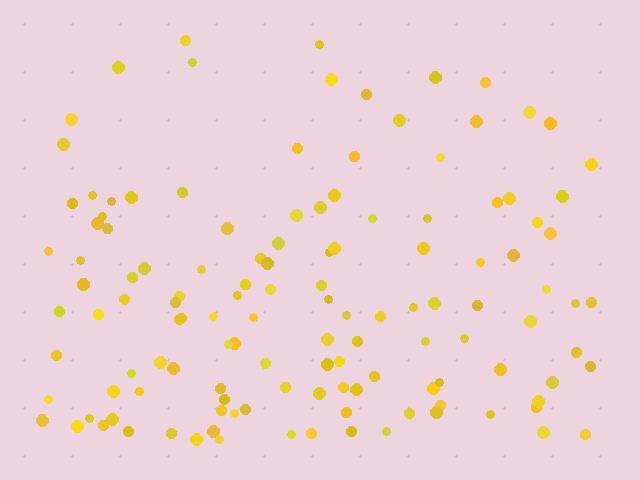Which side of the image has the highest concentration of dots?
The bottom.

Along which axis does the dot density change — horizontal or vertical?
Vertical.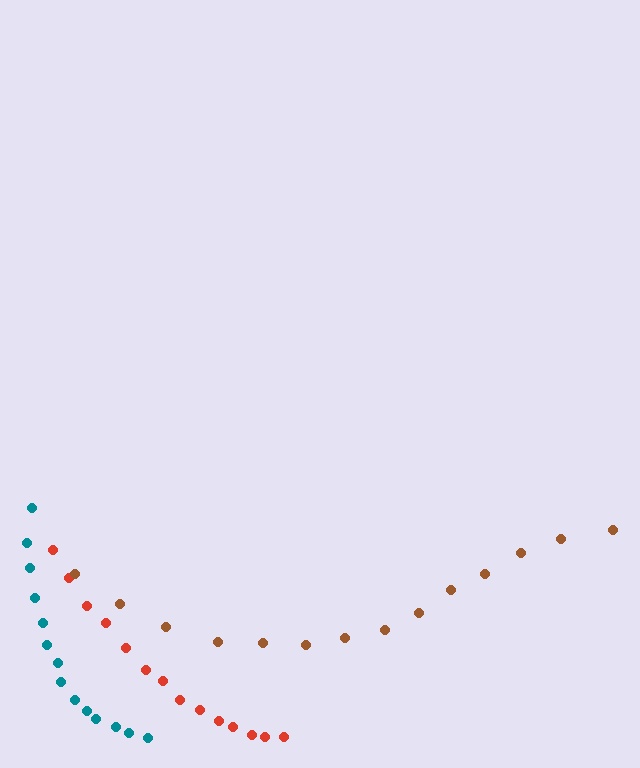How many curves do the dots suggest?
There are 3 distinct paths.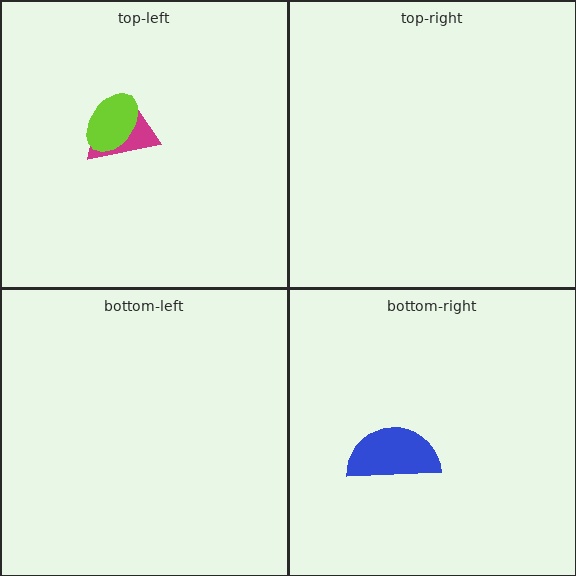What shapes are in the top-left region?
The magenta trapezoid, the lime ellipse.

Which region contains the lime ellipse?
The top-left region.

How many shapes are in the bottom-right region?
1.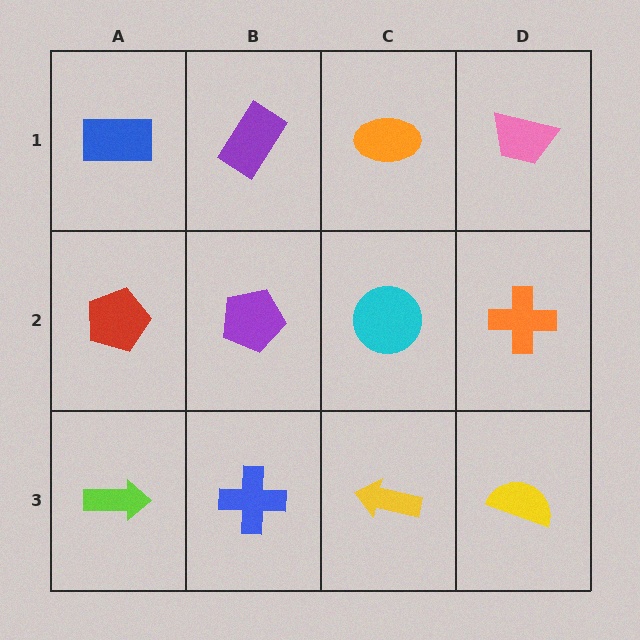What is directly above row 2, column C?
An orange ellipse.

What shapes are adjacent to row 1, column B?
A purple pentagon (row 2, column B), a blue rectangle (row 1, column A), an orange ellipse (row 1, column C).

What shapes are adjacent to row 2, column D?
A pink trapezoid (row 1, column D), a yellow semicircle (row 3, column D), a cyan circle (row 2, column C).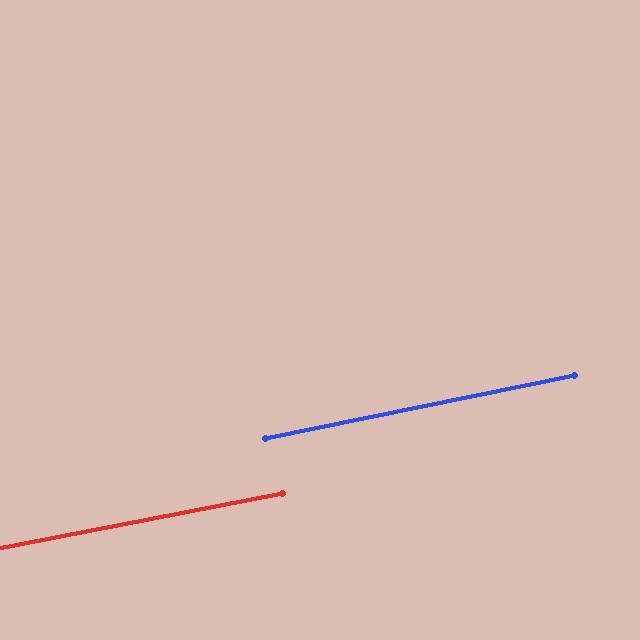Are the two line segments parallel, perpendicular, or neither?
Parallel — their directions differ by only 0.6°.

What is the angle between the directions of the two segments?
Approximately 1 degree.